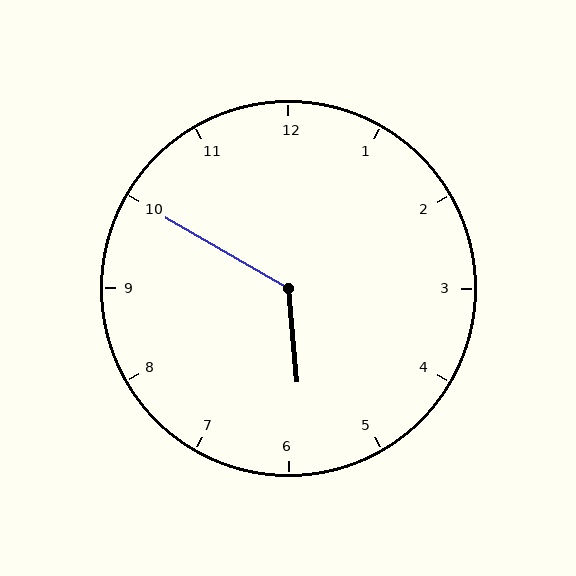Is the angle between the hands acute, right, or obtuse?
It is obtuse.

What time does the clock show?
5:50.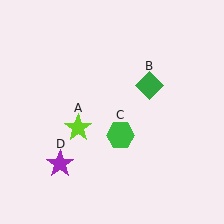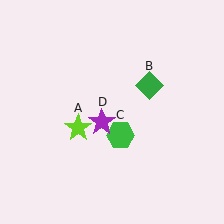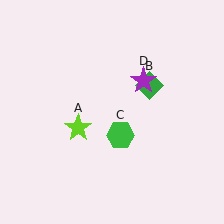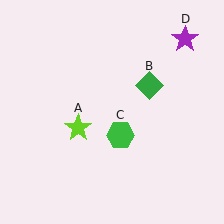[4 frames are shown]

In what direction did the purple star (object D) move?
The purple star (object D) moved up and to the right.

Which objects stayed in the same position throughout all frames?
Lime star (object A) and green diamond (object B) and green hexagon (object C) remained stationary.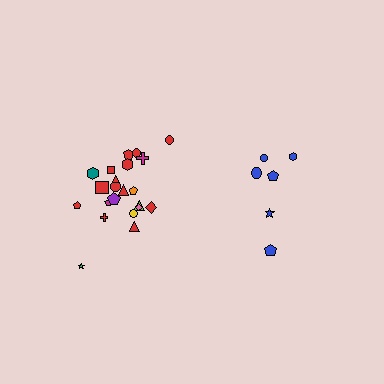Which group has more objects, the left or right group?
The left group.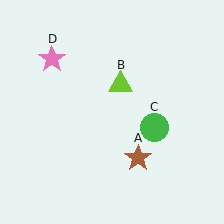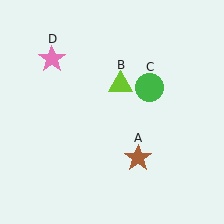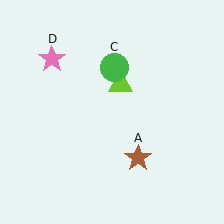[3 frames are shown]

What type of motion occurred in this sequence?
The green circle (object C) rotated counterclockwise around the center of the scene.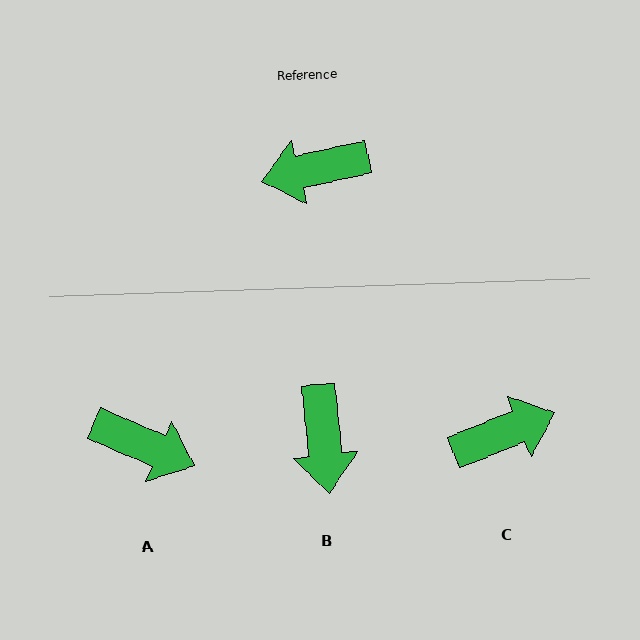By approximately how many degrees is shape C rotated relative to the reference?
Approximately 171 degrees clockwise.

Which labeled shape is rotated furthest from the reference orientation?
C, about 171 degrees away.